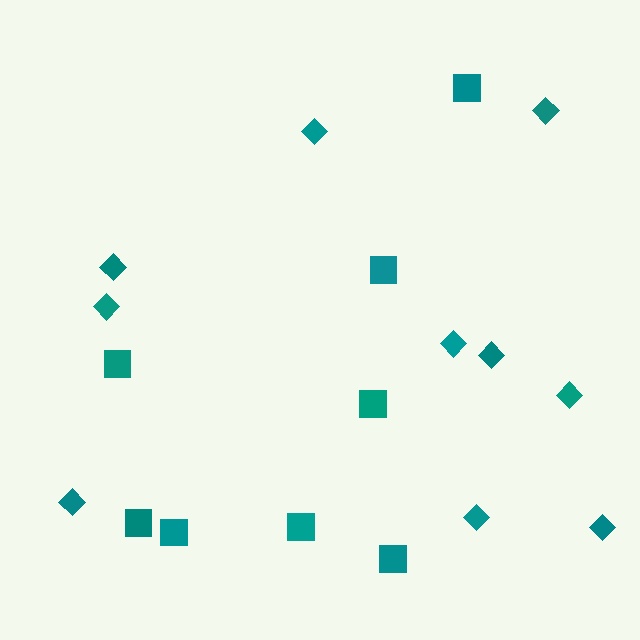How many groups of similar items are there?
There are 2 groups: one group of squares (8) and one group of diamonds (10).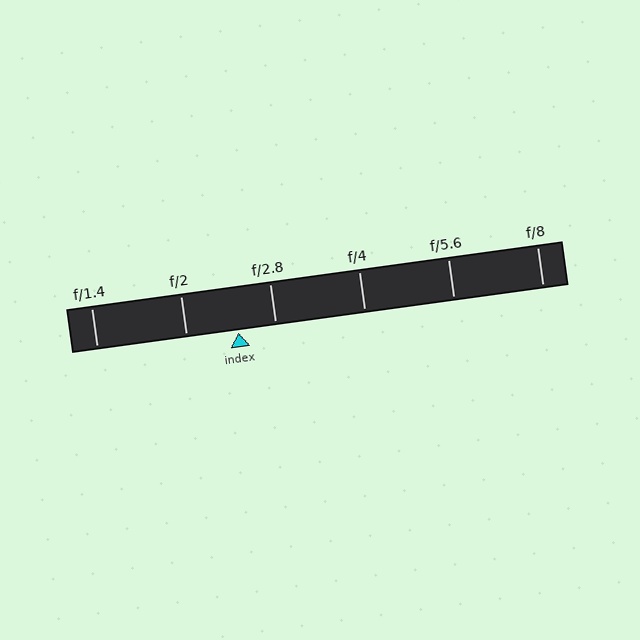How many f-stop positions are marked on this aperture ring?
There are 6 f-stop positions marked.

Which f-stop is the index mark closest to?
The index mark is closest to f/2.8.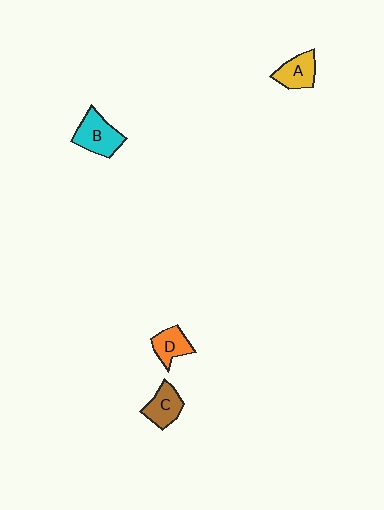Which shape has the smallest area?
Shape D (orange).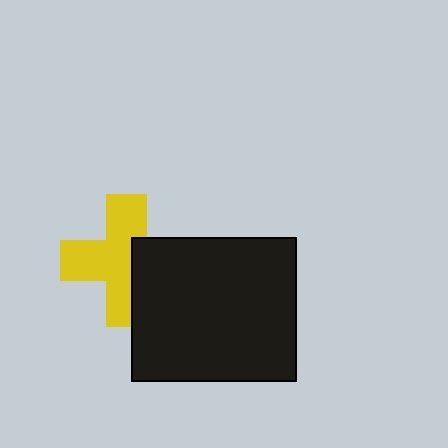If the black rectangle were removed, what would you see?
You would see the complete yellow cross.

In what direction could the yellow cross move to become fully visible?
The yellow cross could move left. That would shift it out from behind the black rectangle entirely.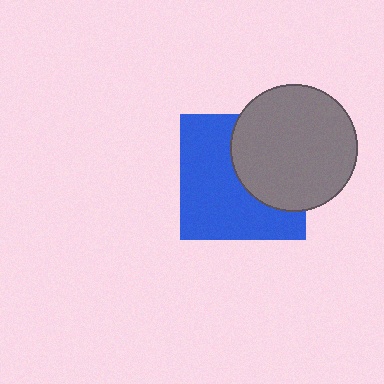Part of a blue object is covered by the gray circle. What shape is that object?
It is a square.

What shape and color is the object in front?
The object in front is a gray circle.